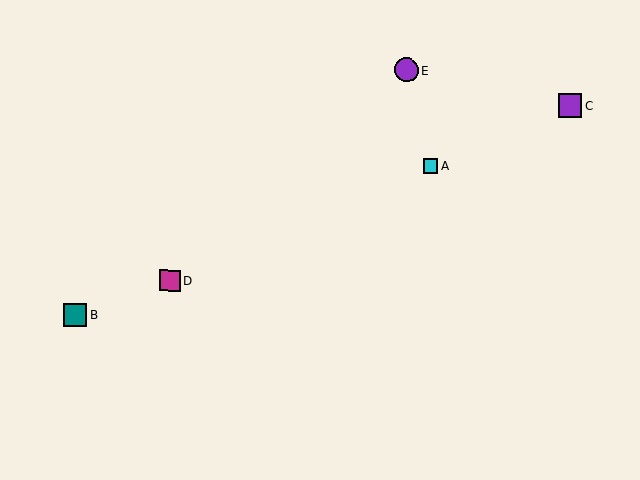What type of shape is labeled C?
Shape C is a purple square.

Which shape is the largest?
The purple square (labeled C) is the largest.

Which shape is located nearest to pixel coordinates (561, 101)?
The purple square (labeled C) at (570, 106) is nearest to that location.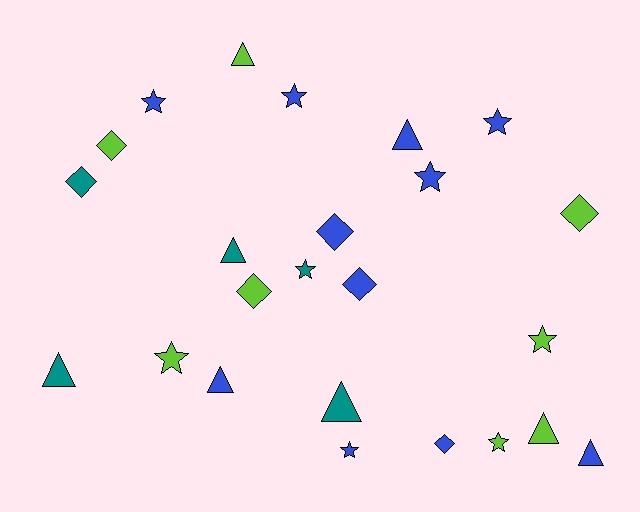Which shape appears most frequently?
Star, with 9 objects.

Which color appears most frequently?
Blue, with 11 objects.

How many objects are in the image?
There are 24 objects.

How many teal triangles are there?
There are 3 teal triangles.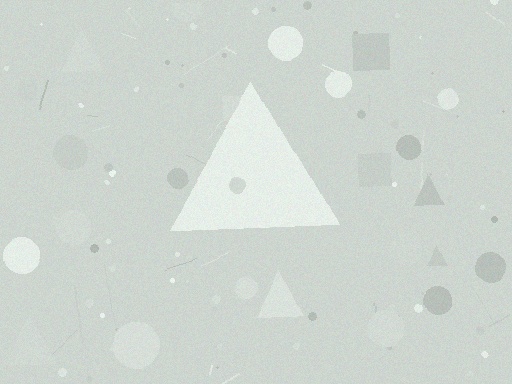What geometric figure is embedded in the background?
A triangle is embedded in the background.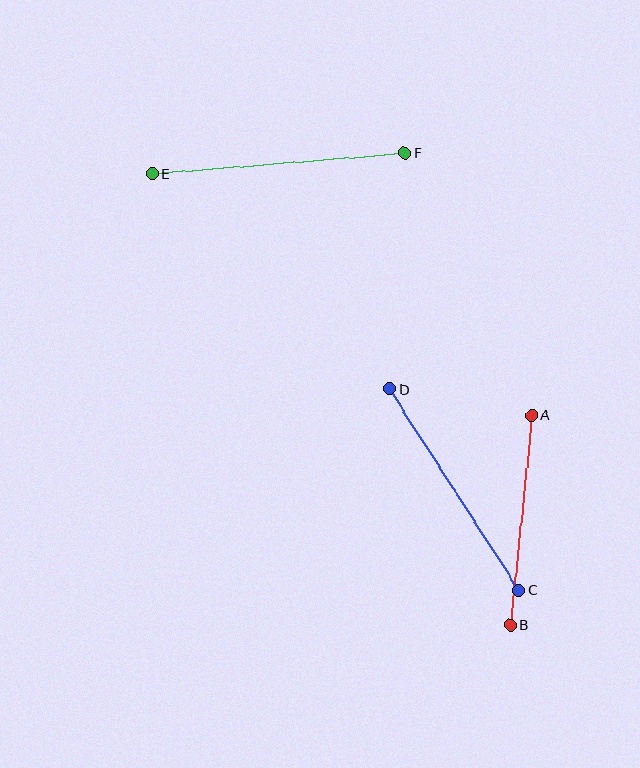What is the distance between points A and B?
The distance is approximately 211 pixels.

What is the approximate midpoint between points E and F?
The midpoint is at approximately (279, 163) pixels.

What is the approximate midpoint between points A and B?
The midpoint is at approximately (521, 520) pixels.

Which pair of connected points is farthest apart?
Points E and F are farthest apart.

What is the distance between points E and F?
The distance is approximately 254 pixels.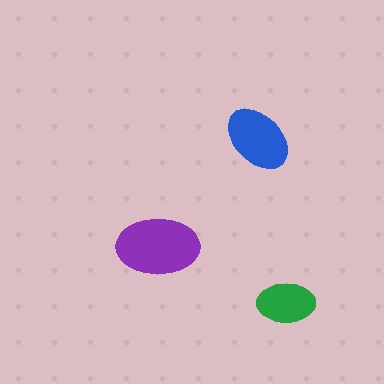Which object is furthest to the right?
The green ellipse is rightmost.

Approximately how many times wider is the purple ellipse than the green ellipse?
About 1.5 times wider.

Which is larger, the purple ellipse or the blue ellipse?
The purple one.